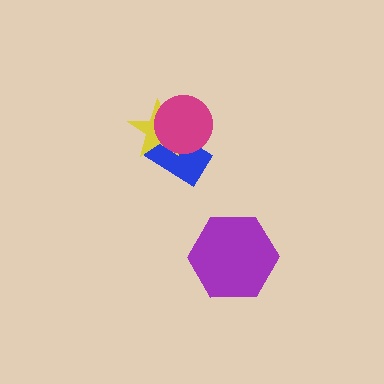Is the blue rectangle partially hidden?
Yes, it is partially covered by another shape.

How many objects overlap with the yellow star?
2 objects overlap with the yellow star.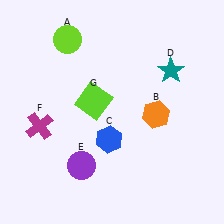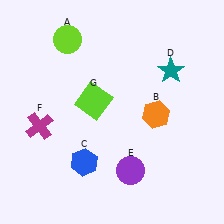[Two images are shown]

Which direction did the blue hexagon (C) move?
The blue hexagon (C) moved left.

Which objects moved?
The objects that moved are: the blue hexagon (C), the purple circle (E).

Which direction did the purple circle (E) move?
The purple circle (E) moved right.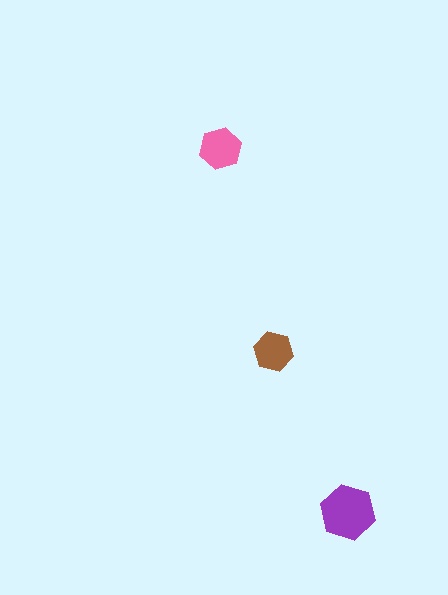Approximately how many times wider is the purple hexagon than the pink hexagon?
About 1.5 times wider.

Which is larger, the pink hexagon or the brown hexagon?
The pink one.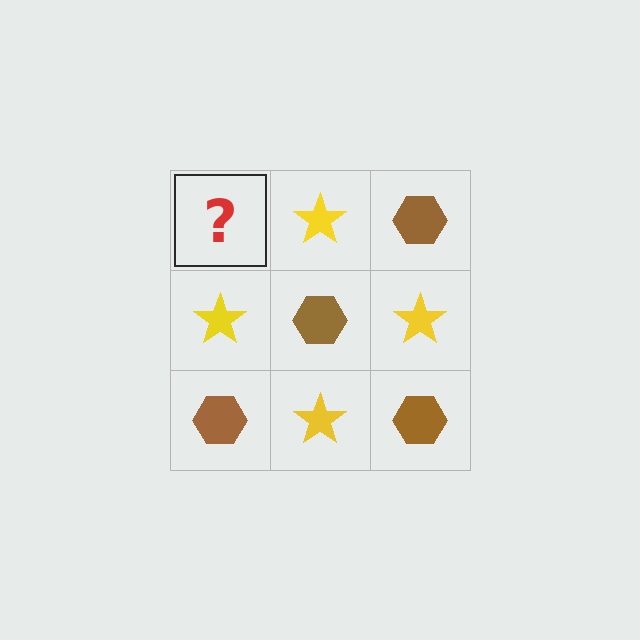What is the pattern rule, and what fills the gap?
The rule is that it alternates brown hexagon and yellow star in a checkerboard pattern. The gap should be filled with a brown hexagon.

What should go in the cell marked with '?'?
The missing cell should contain a brown hexagon.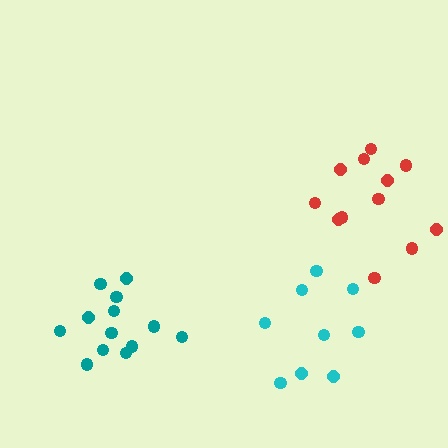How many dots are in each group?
Group 1: 13 dots, Group 2: 9 dots, Group 3: 12 dots (34 total).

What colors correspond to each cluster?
The clusters are colored: teal, cyan, red.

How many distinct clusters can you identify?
There are 3 distinct clusters.